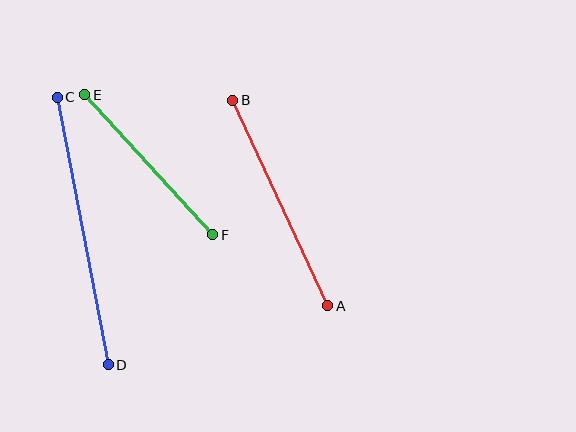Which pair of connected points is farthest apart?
Points C and D are farthest apart.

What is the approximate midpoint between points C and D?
The midpoint is at approximately (83, 231) pixels.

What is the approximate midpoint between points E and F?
The midpoint is at approximately (149, 165) pixels.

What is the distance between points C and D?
The distance is approximately 272 pixels.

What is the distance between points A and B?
The distance is approximately 226 pixels.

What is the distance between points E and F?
The distance is approximately 190 pixels.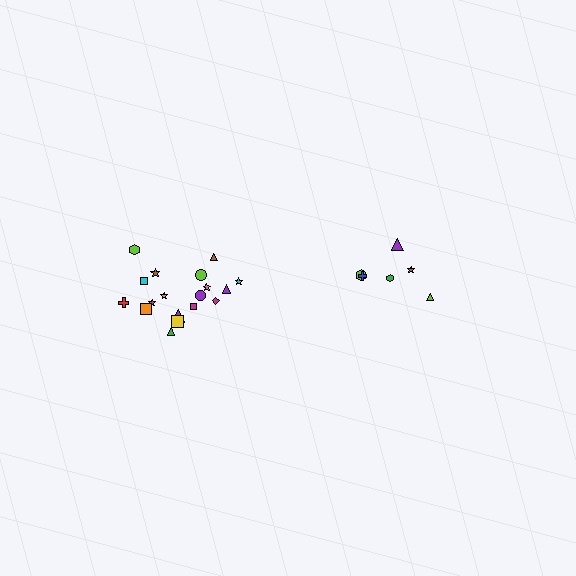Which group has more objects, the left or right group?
The left group.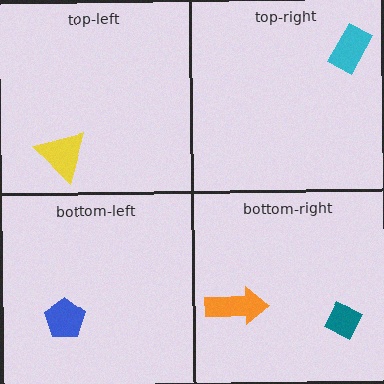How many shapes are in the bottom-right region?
2.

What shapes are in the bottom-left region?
The blue pentagon.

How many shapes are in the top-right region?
1.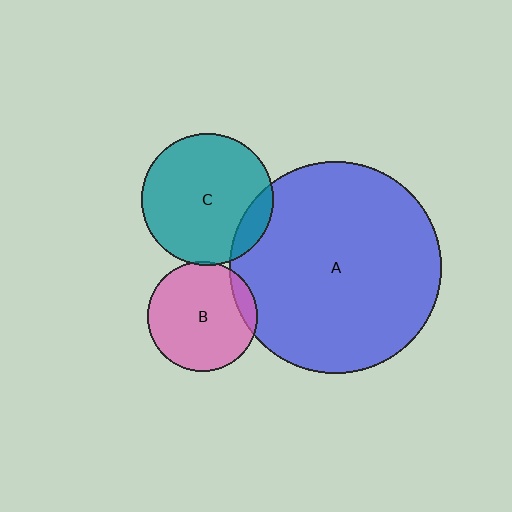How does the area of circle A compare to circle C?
Approximately 2.6 times.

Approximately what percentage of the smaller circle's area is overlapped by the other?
Approximately 5%.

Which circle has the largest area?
Circle A (blue).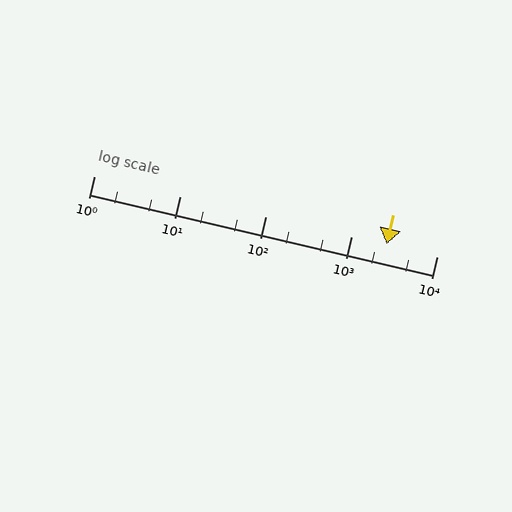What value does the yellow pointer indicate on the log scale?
The pointer indicates approximately 2600.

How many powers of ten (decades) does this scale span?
The scale spans 4 decades, from 1 to 10000.